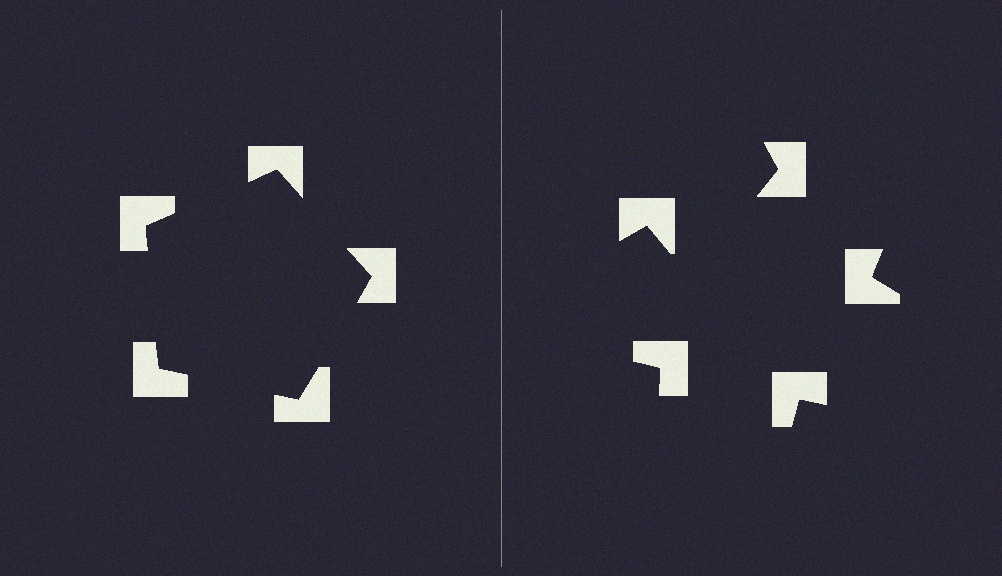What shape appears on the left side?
An illusory pentagon.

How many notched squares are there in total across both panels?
10 — 5 on each side.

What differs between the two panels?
The notched squares are positioned identically on both sides; only the wedge orientations differ. On the left they align to a pentagon; on the right they are misaligned.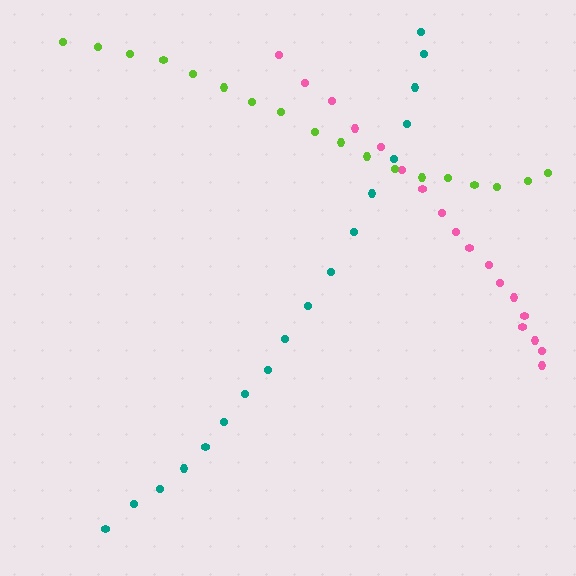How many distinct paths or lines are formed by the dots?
There are 3 distinct paths.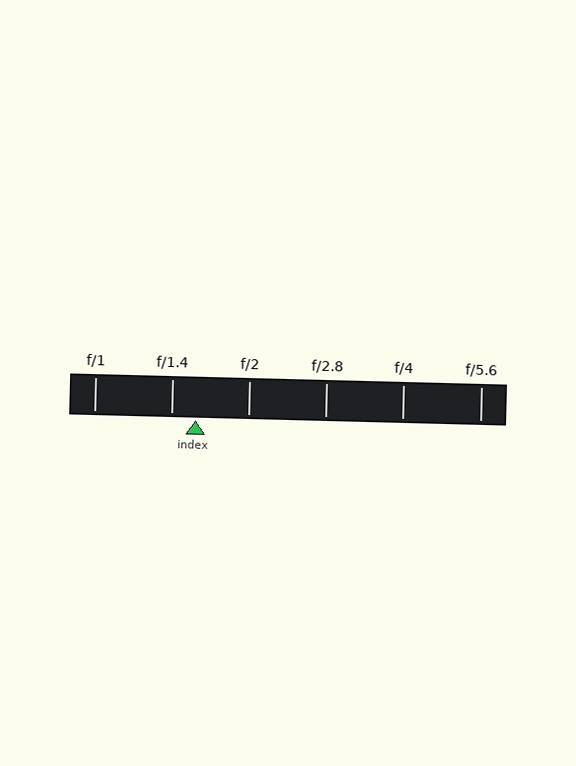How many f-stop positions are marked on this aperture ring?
There are 6 f-stop positions marked.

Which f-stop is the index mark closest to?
The index mark is closest to f/1.4.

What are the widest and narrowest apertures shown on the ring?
The widest aperture shown is f/1 and the narrowest is f/5.6.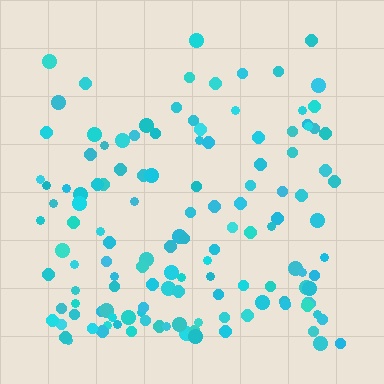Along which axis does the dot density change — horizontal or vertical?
Vertical.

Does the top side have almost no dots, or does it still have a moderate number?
Still a moderate number, just noticeably fewer than the bottom.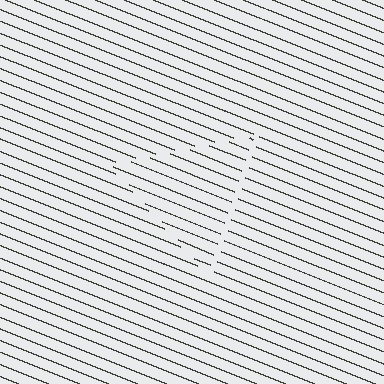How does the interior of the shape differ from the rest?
The interior of the shape contains the same grating, shifted by half a period — the contour is defined by the phase discontinuity where line-ends from the inner and outer gratings abut.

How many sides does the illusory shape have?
3 sides — the line-ends trace a triangle.